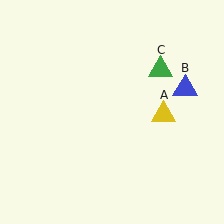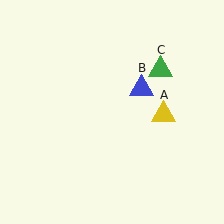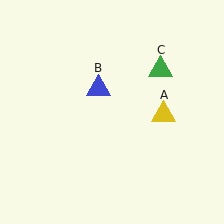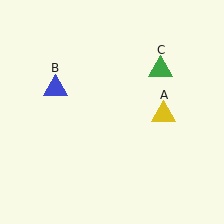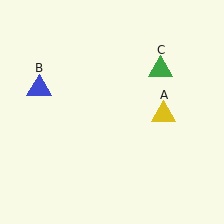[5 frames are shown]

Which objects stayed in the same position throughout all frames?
Yellow triangle (object A) and green triangle (object C) remained stationary.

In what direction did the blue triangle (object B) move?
The blue triangle (object B) moved left.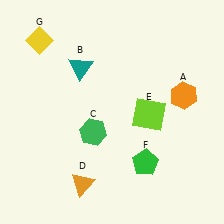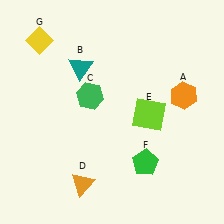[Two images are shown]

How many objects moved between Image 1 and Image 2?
1 object moved between the two images.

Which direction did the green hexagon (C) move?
The green hexagon (C) moved up.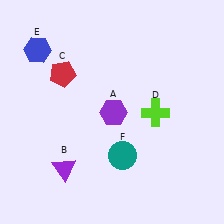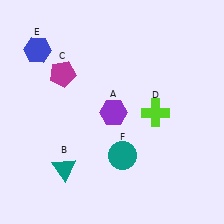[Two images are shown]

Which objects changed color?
B changed from purple to teal. C changed from red to magenta.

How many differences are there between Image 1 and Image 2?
There are 2 differences between the two images.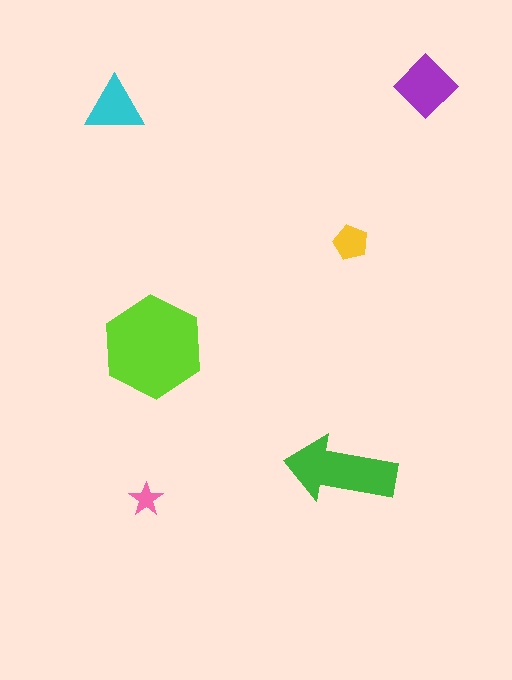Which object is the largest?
The lime hexagon.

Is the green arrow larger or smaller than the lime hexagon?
Smaller.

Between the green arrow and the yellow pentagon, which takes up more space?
The green arrow.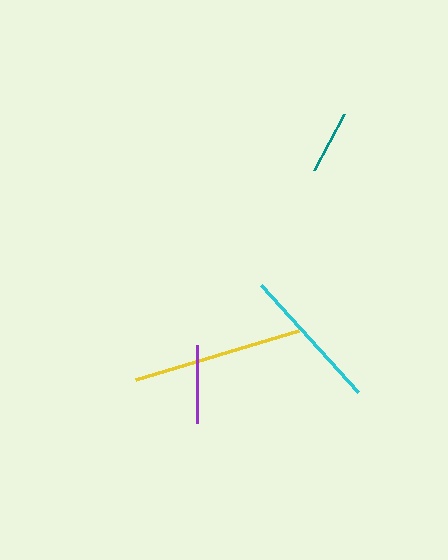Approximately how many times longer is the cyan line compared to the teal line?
The cyan line is approximately 2.3 times the length of the teal line.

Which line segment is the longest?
The yellow line is the longest at approximately 170 pixels.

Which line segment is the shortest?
The teal line is the shortest at approximately 63 pixels.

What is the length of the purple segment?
The purple segment is approximately 78 pixels long.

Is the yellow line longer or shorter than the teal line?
The yellow line is longer than the teal line.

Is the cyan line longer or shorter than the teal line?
The cyan line is longer than the teal line.